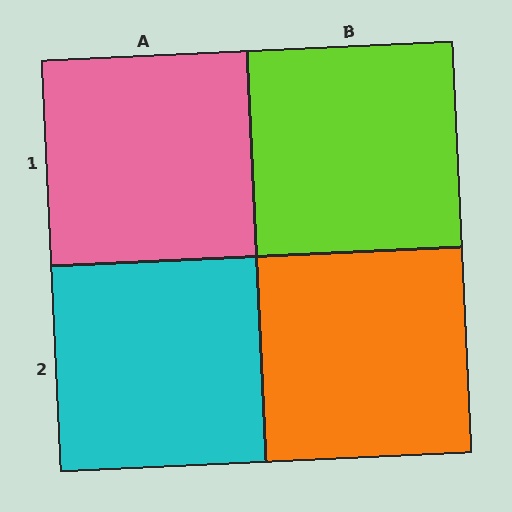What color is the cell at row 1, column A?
Pink.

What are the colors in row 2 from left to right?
Cyan, orange.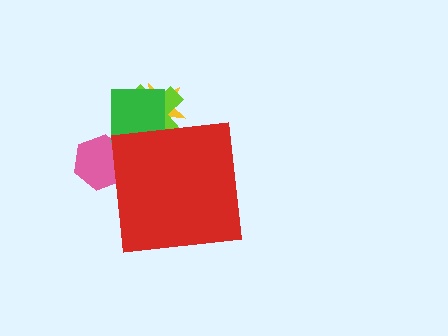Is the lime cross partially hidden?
Yes, the lime cross is partially hidden behind the red square.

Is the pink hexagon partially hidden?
Yes, the pink hexagon is partially hidden behind the red square.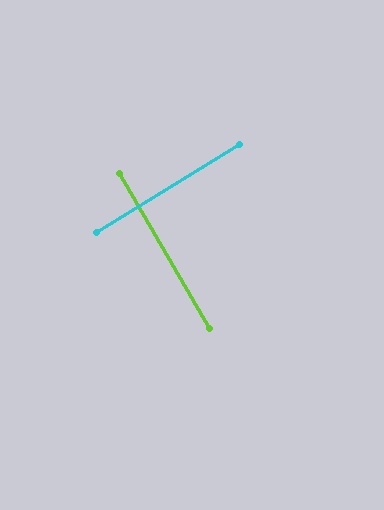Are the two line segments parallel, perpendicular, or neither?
Perpendicular — they meet at approximately 89°.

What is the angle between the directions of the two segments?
Approximately 89 degrees.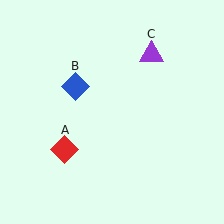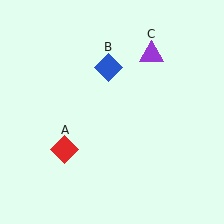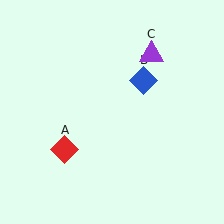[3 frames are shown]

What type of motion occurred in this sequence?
The blue diamond (object B) rotated clockwise around the center of the scene.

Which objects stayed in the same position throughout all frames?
Red diamond (object A) and purple triangle (object C) remained stationary.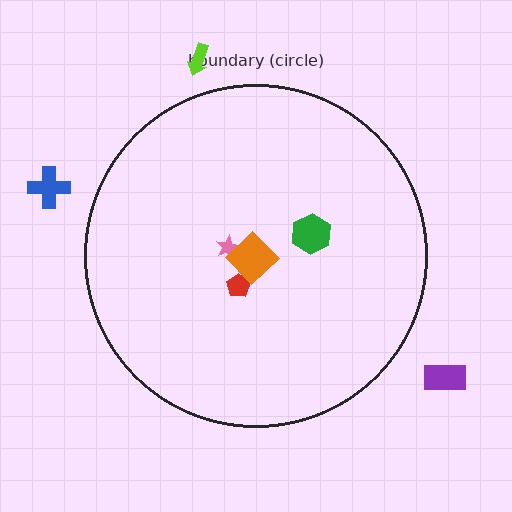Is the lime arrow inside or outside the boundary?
Outside.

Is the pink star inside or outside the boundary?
Inside.